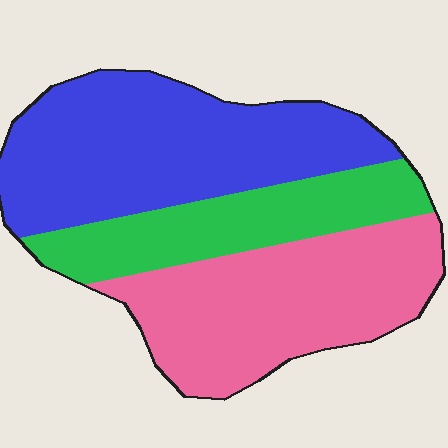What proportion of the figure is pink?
Pink takes up about three eighths (3/8) of the figure.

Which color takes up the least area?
Green, at roughly 25%.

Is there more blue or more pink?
Blue.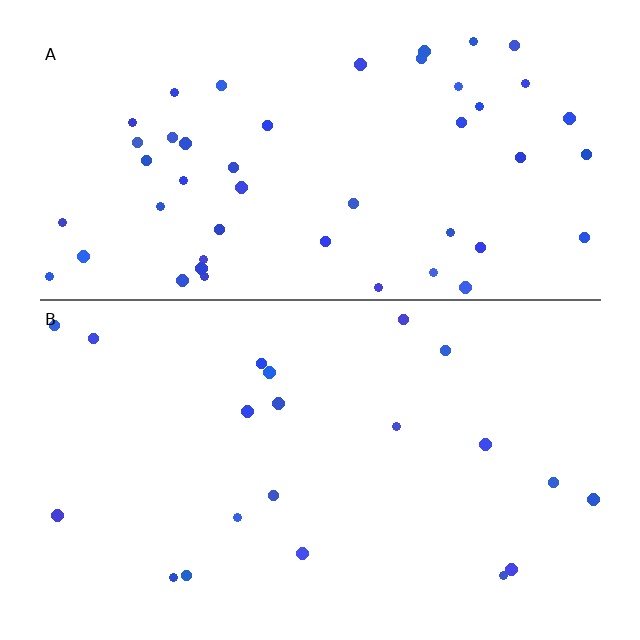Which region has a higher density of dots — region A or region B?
A (the top).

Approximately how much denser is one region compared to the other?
Approximately 2.3× — region A over region B.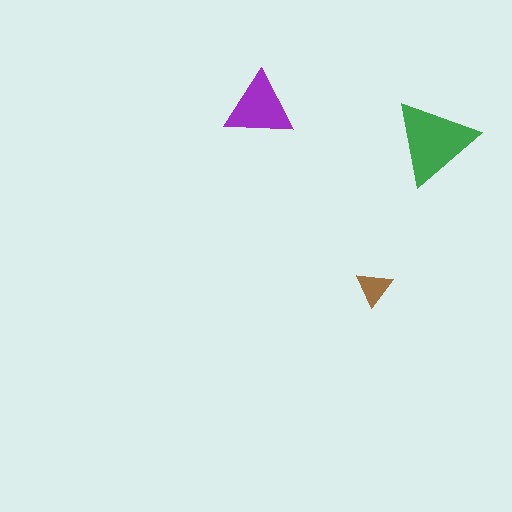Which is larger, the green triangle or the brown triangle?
The green one.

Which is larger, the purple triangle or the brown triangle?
The purple one.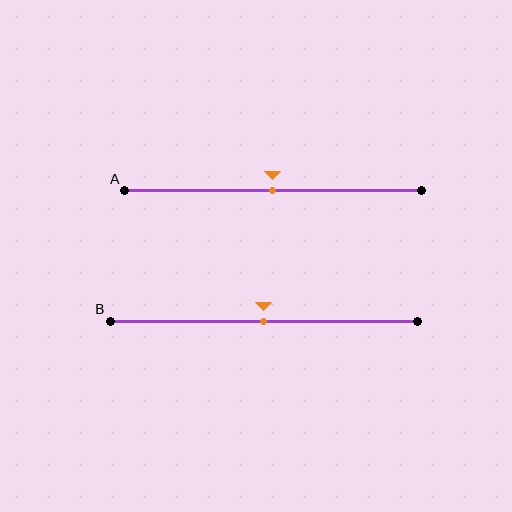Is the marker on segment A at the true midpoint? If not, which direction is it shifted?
Yes, the marker on segment A is at the true midpoint.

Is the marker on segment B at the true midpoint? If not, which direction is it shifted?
Yes, the marker on segment B is at the true midpoint.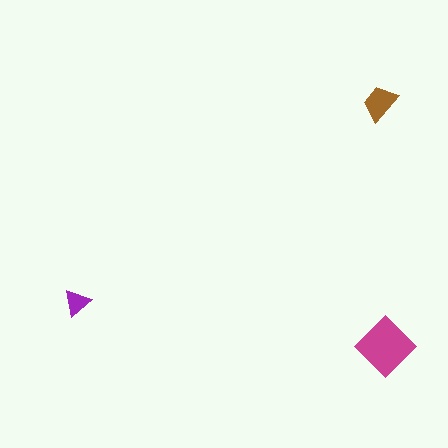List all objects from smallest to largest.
The purple triangle, the brown trapezoid, the magenta diamond.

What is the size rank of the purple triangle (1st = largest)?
3rd.